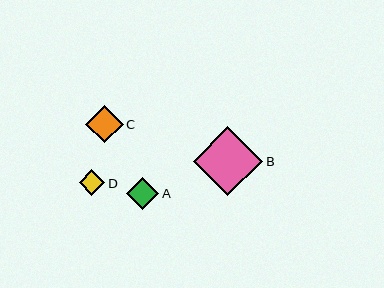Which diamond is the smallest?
Diamond D is the smallest with a size of approximately 26 pixels.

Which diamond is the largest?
Diamond B is the largest with a size of approximately 70 pixels.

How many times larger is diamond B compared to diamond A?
Diamond B is approximately 2.2 times the size of diamond A.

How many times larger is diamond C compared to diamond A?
Diamond C is approximately 1.2 times the size of diamond A.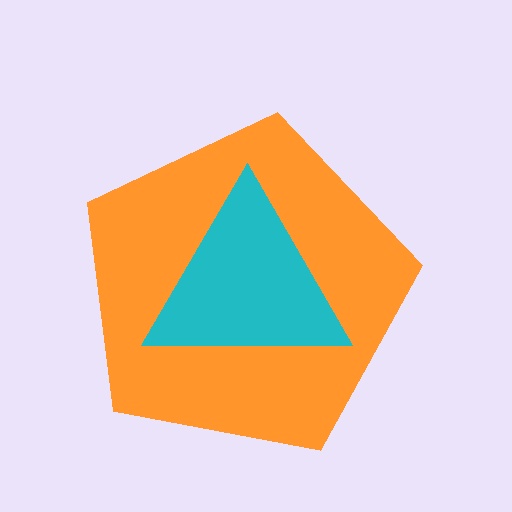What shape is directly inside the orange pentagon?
The cyan triangle.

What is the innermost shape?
The cyan triangle.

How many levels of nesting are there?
2.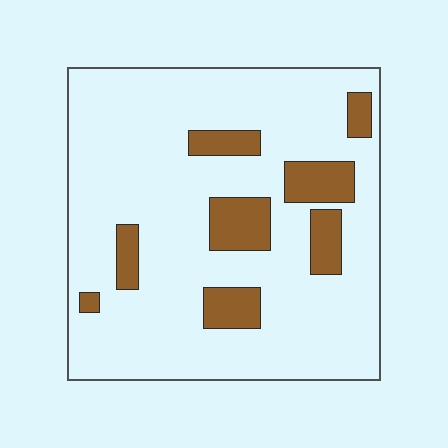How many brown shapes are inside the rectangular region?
8.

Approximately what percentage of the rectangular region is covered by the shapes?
Approximately 15%.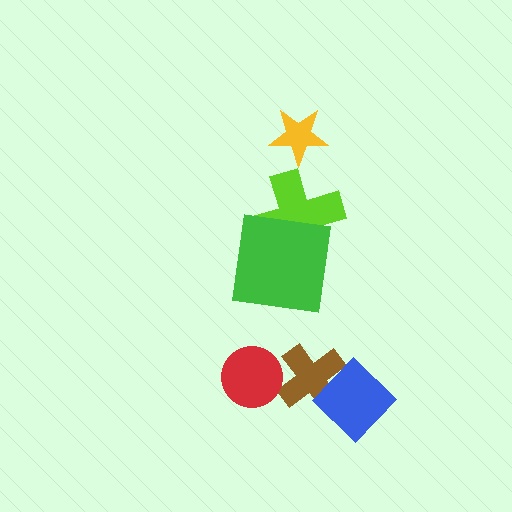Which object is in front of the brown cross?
The blue diamond is in front of the brown cross.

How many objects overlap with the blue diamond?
1 object overlaps with the blue diamond.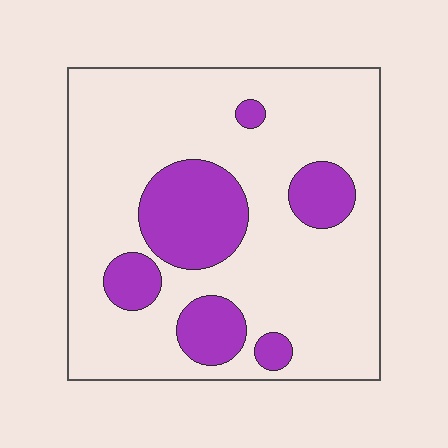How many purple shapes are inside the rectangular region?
6.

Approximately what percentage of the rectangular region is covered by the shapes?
Approximately 20%.